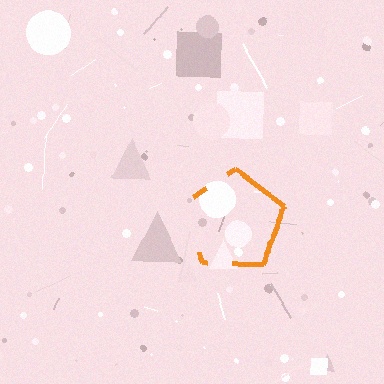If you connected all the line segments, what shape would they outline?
They would outline a pentagon.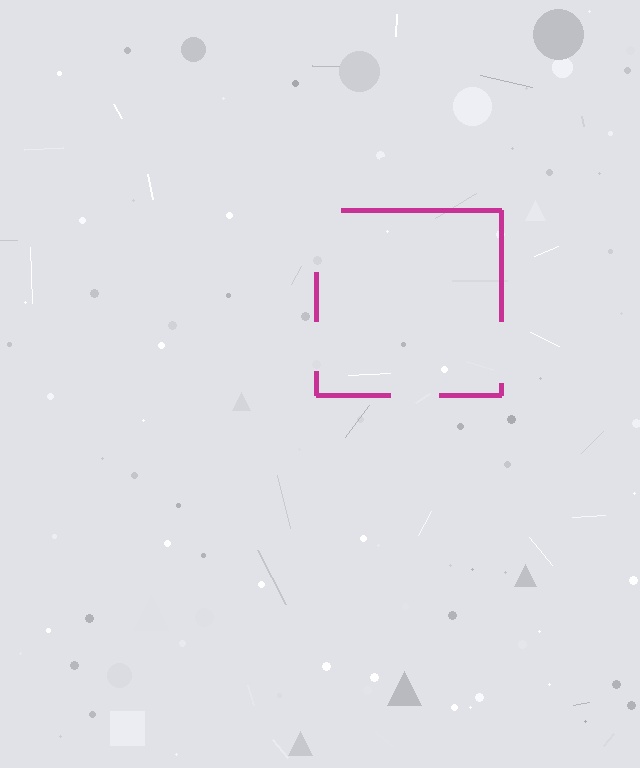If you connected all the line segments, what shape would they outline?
They would outline a square.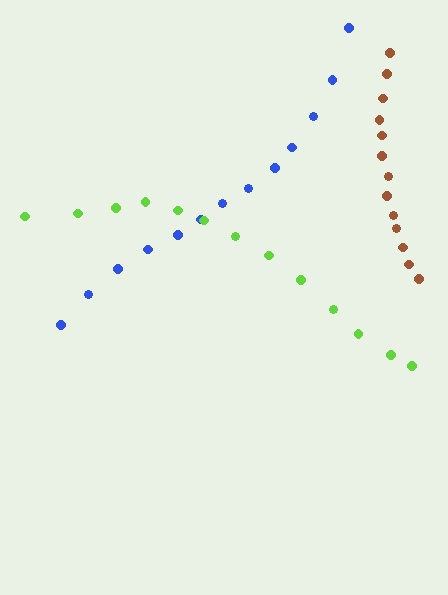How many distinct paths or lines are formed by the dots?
There are 3 distinct paths.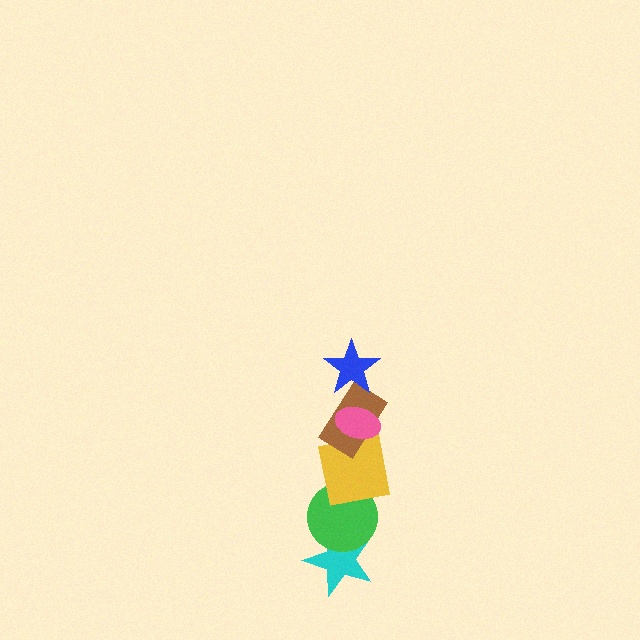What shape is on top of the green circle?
The yellow square is on top of the green circle.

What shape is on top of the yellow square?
The brown rectangle is on top of the yellow square.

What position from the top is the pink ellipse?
The pink ellipse is 2nd from the top.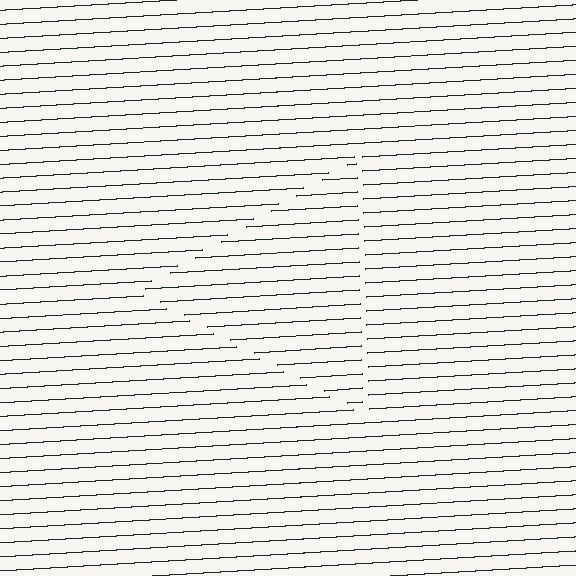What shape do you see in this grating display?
An illusory triangle. The interior of the shape contains the same grating, shifted by half a period — the contour is defined by the phase discontinuity where line-ends from the inner and outer gratings abut.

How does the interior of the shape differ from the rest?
The interior of the shape contains the same grating, shifted by half a period — the contour is defined by the phase discontinuity where line-ends from the inner and outer gratings abut.